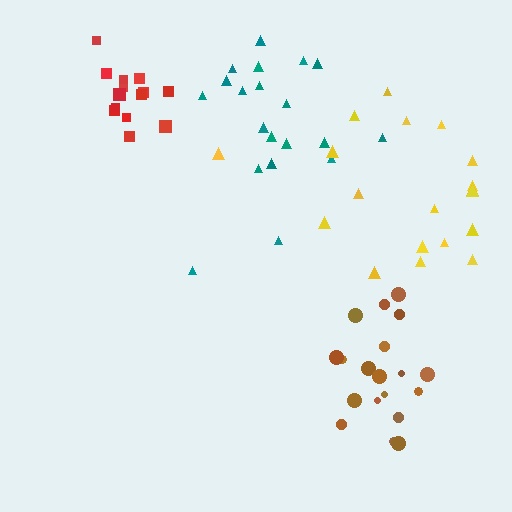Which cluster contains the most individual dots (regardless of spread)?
Teal (20).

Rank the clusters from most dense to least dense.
red, brown, teal, yellow.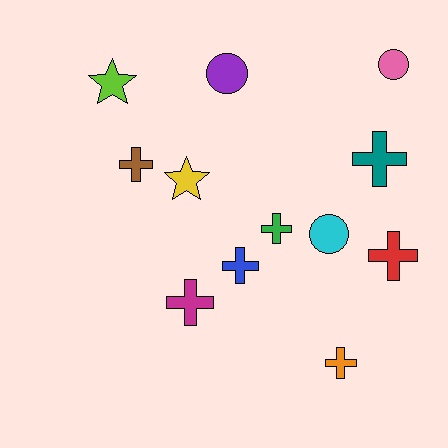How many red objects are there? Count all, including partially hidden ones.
There is 1 red object.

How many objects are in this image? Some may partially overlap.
There are 12 objects.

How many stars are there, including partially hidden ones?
There are 2 stars.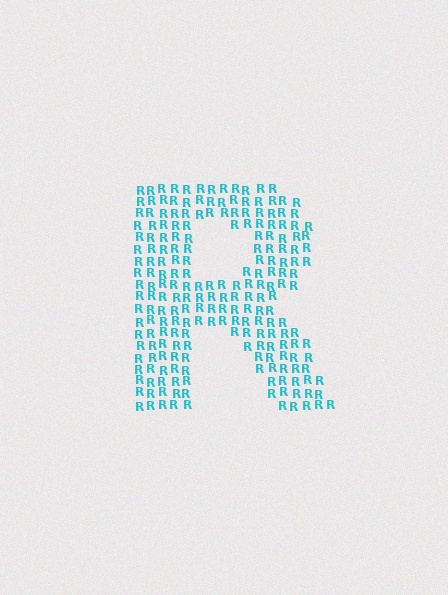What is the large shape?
The large shape is the letter R.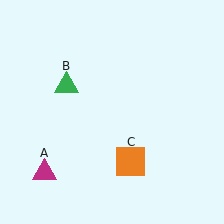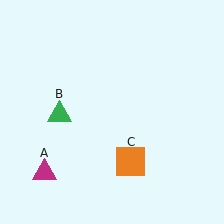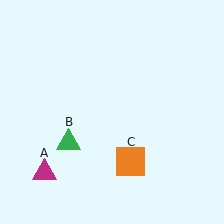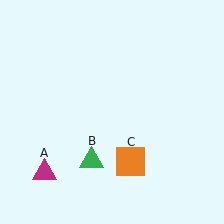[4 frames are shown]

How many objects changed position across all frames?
1 object changed position: green triangle (object B).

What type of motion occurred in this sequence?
The green triangle (object B) rotated counterclockwise around the center of the scene.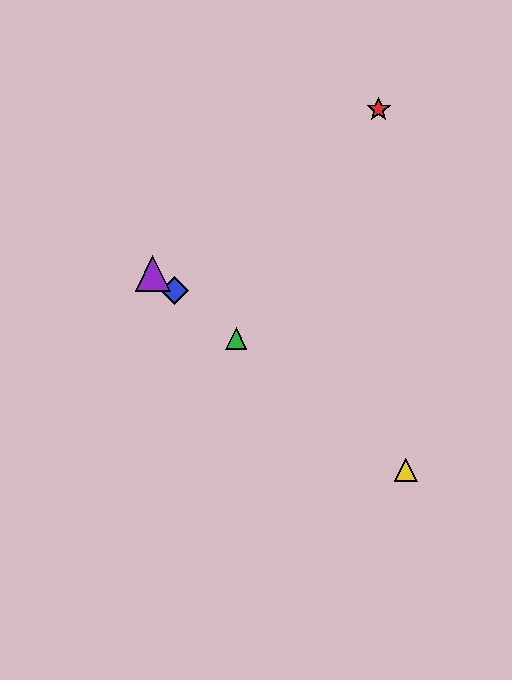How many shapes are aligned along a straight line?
4 shapes (the blue diamond, the green triangle, the yellow triangle, the purple triangle) are aligned along a straight line.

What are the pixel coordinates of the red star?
The red star is at (379, 109).